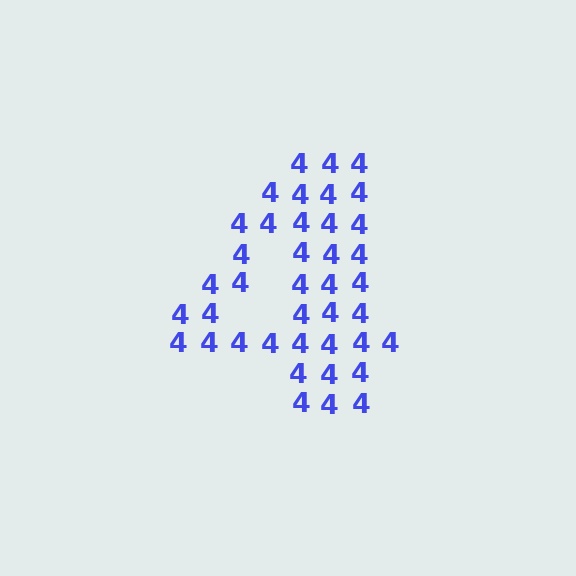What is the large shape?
The large shape is the digit 4.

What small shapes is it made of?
It is made of small digit 4's.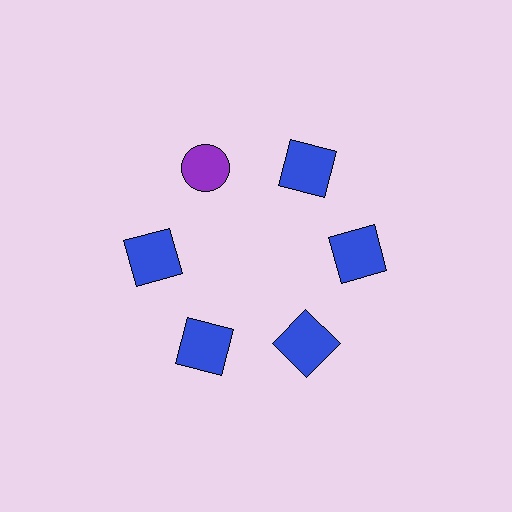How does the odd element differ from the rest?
It differs in both color (purple instead of blue) and shape (circle instead of square).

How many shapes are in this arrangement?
There are 6 shapes arranged in a ring pattern.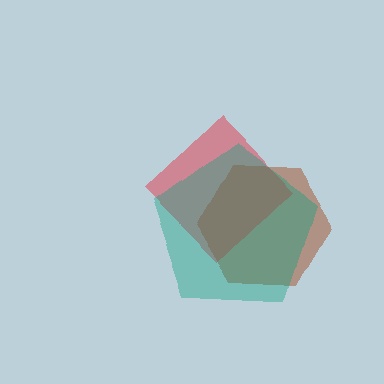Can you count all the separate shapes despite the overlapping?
Yes, there are 3 separate shapes.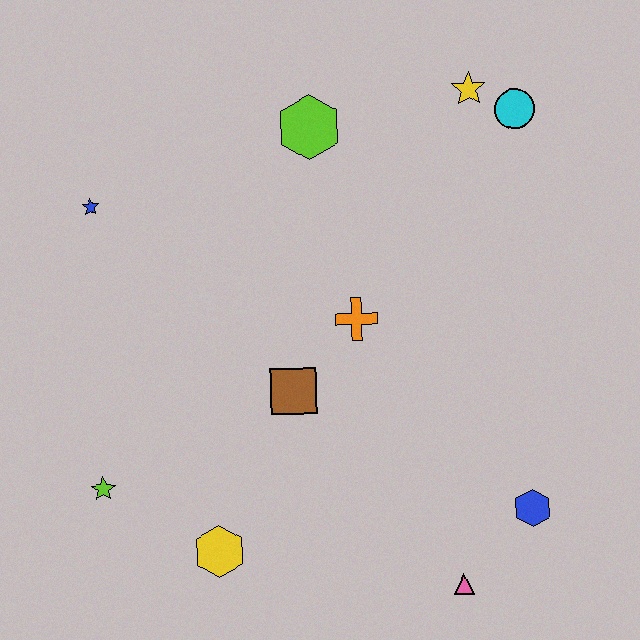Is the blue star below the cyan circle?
Yes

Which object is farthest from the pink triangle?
The blue star is farthest from the pink triangle.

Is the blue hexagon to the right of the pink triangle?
Yes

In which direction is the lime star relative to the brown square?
The lime star is to the left of the brown square.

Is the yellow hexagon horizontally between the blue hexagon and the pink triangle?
No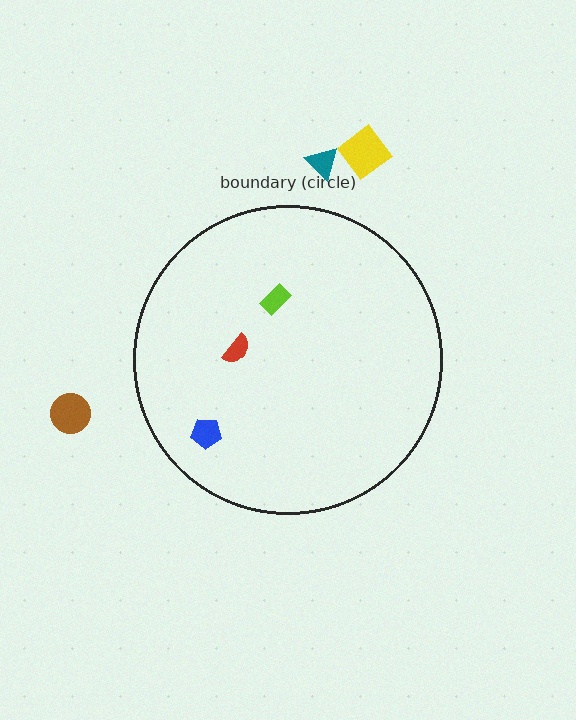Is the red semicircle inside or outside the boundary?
Inside.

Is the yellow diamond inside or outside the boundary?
Outside.